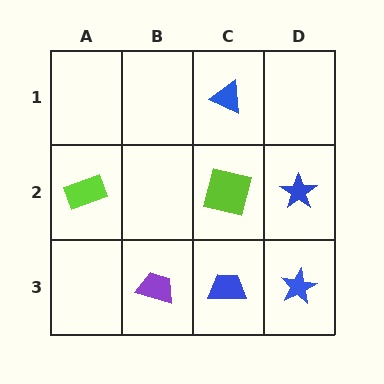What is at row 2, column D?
A blue star.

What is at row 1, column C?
A blue triangle.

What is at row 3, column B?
A purple trapezoid.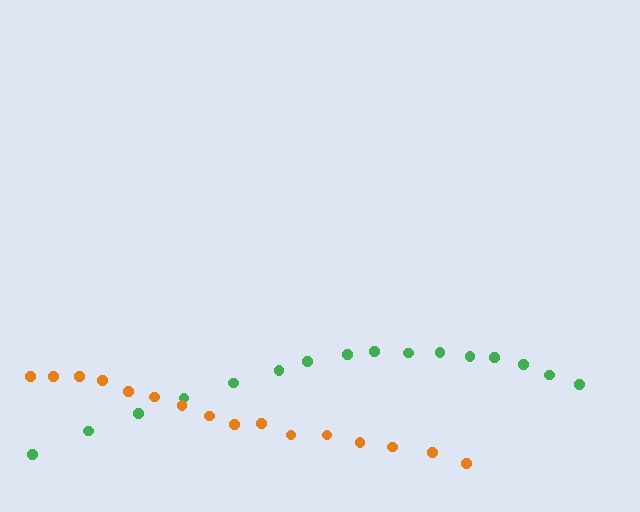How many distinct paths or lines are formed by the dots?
There are 2 distinct paths.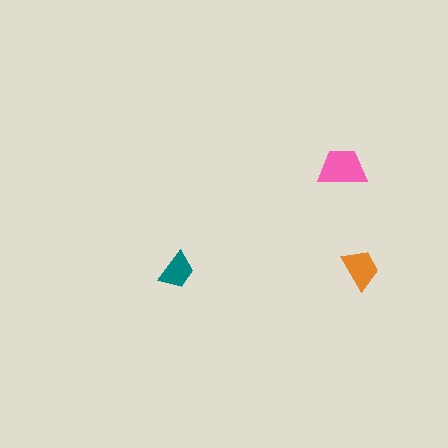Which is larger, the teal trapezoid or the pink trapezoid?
The pink one.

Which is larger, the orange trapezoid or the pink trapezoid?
The pink one.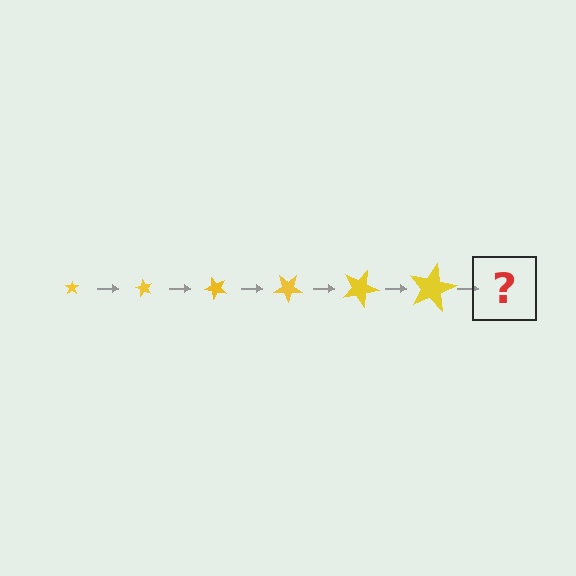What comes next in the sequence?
The next element should be a star, larger than the previous one and rotated 360 degrees from the start.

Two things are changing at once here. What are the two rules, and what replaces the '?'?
The two rules are that the star grows larger each step and it rotates 60 degrees each step. The '?' should be a star, larger than the previous one and rotated 360 degrees from the start.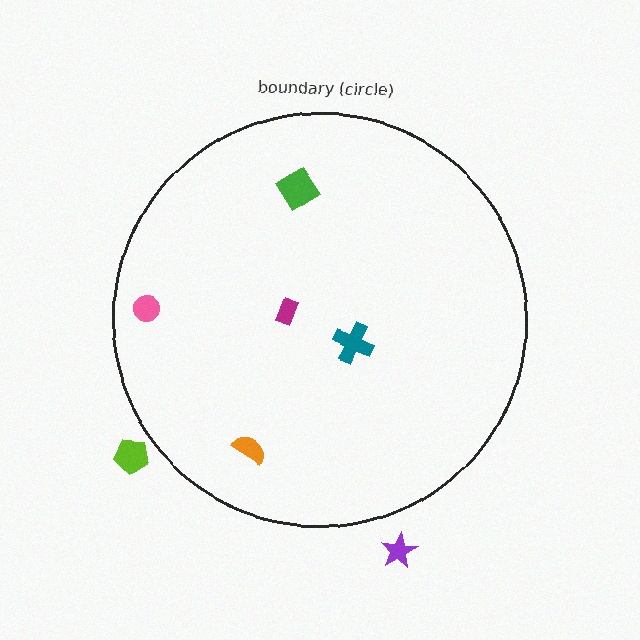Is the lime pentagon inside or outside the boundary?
Outside.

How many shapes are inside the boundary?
5 inside, 2 outside.